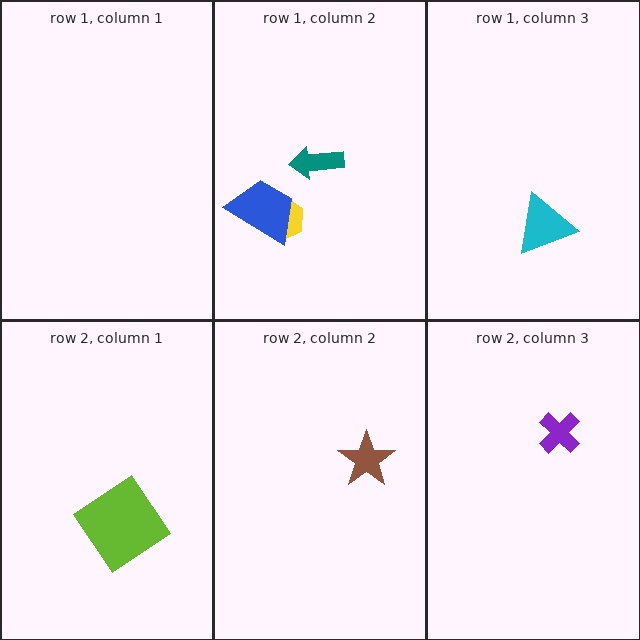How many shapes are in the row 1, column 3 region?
1.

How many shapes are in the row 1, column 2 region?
3.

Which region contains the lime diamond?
The row 2, column 1 region.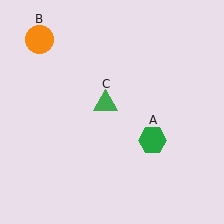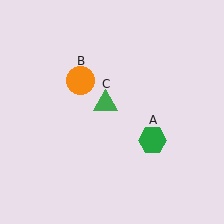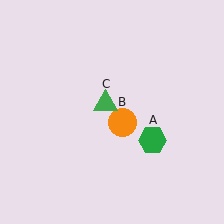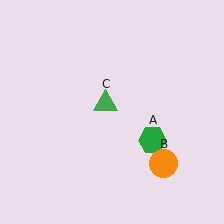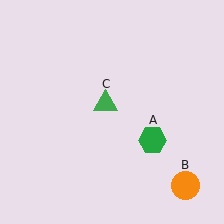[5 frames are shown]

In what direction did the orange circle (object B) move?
The orange circle (object B) moved down and to the right.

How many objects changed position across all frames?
1 object changed position: orange circle (object B).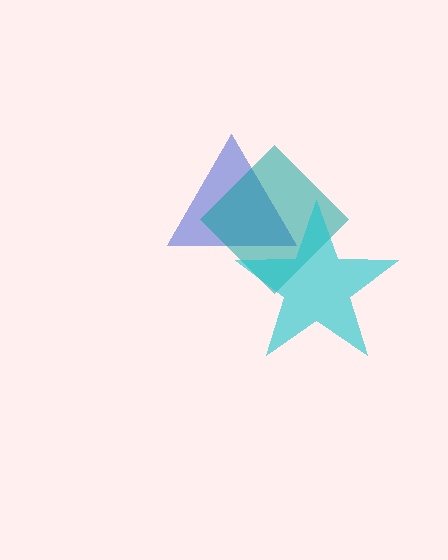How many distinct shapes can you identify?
There are 3 distinct shapes: a blue triangle, a teal diamond, a cyan star.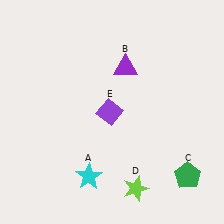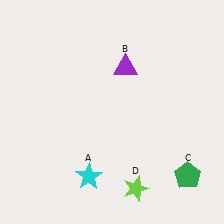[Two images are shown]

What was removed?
The purple diamond (E) was removed in Image 2.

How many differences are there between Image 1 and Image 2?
There is 1 difference between the two images.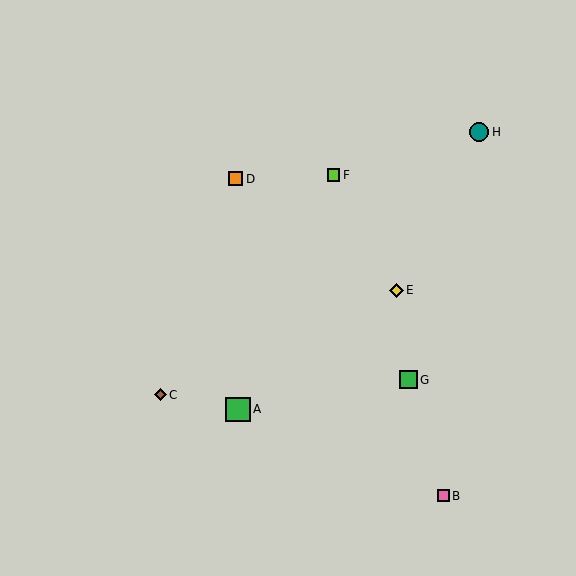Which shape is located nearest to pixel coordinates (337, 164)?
The lime square (labeled F) at (333, 175) is nearest to that location.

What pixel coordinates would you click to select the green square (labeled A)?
Click at (238, 409) to select the green square A.